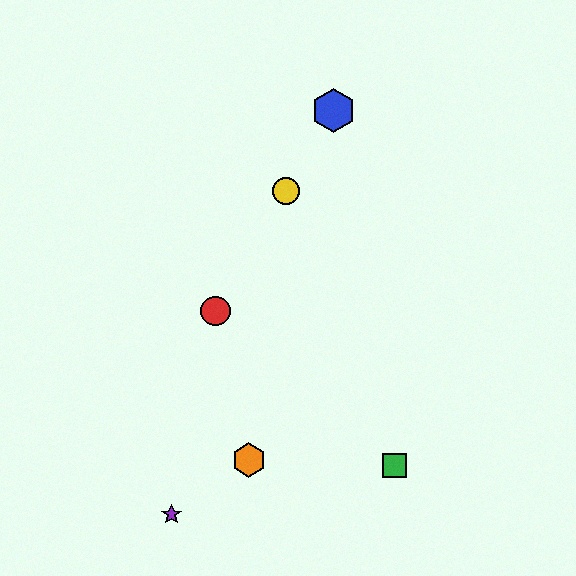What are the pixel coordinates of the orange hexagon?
The orange hexagon is at (249, 460).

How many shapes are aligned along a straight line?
3 shapes (the red circle, the blue hexagon, the yellow circle) are aligned along a straight line.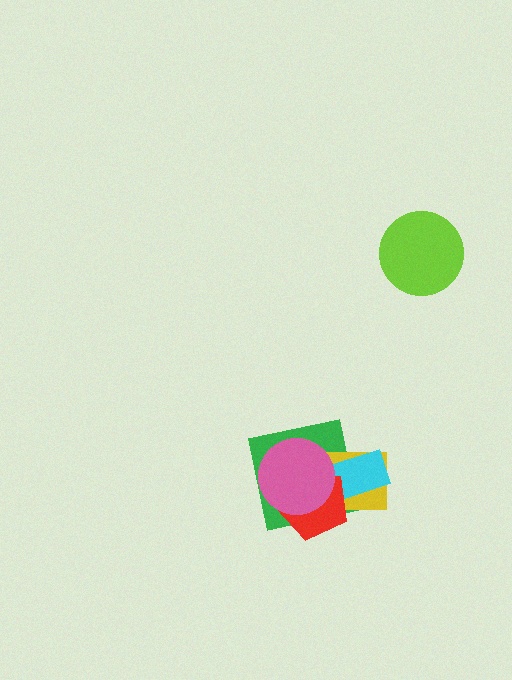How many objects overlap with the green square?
4 objects overlap with the green square.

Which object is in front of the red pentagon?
The pink circle is in front of the red pentagon.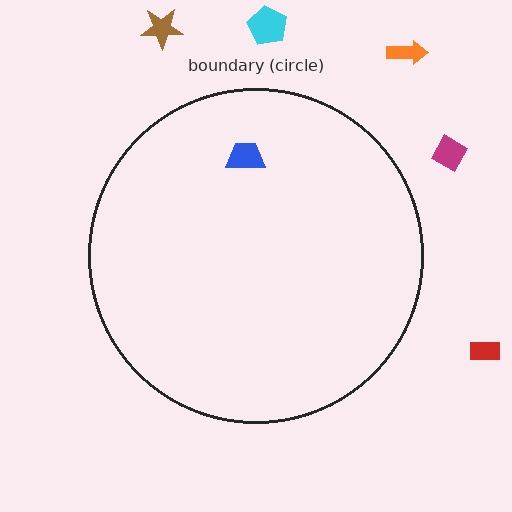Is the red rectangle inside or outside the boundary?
Outside.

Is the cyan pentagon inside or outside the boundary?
Outside.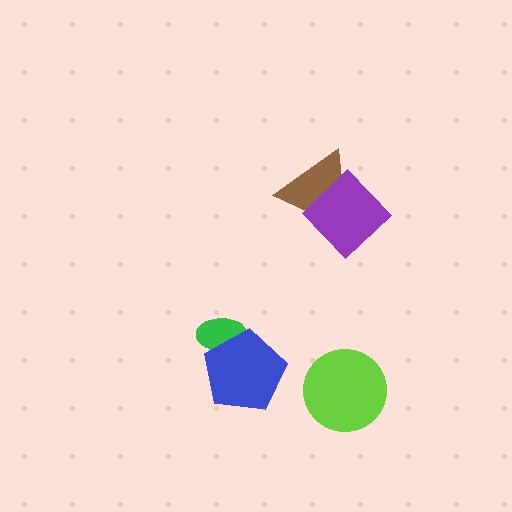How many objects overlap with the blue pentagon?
1 object overlaps with the blue pentagon.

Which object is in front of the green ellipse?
The blue pentagon is in front of the green ellipse.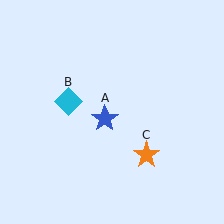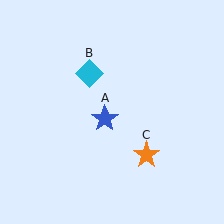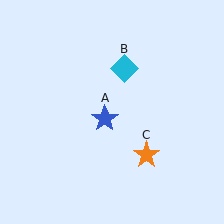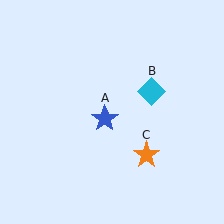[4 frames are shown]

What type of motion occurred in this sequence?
The cyan diamond (object B) rotated clockwise around the center of the scene.